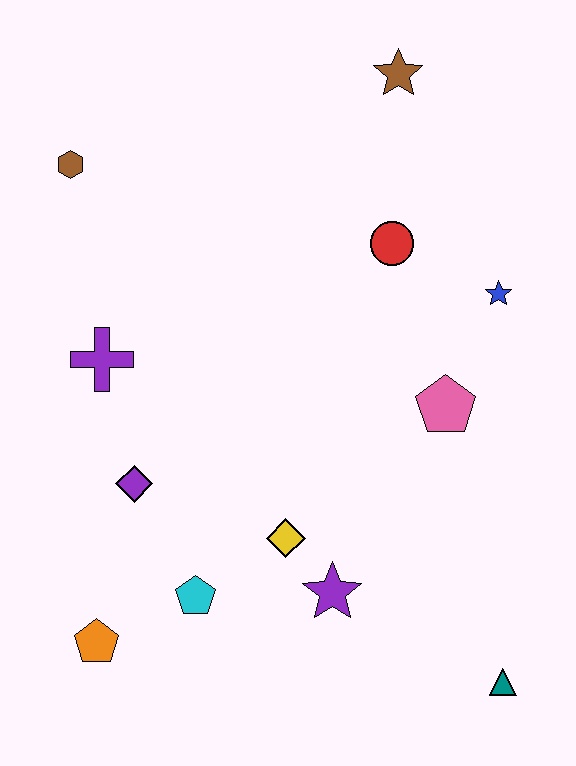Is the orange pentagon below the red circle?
Yes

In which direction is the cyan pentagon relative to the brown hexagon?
The cyan pentagon is below the brown hexagon.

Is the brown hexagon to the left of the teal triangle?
Yes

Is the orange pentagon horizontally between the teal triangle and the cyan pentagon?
No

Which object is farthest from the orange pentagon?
The brown star is farthest from the orange pentagon.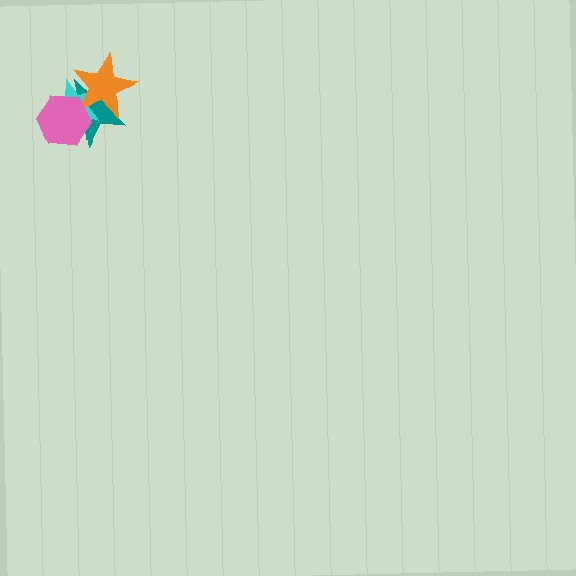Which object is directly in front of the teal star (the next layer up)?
The cyan star is directly in front of the teal star.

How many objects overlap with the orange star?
3 objects overlap with the orange star.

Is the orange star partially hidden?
Yes, it is partially covered by another shape.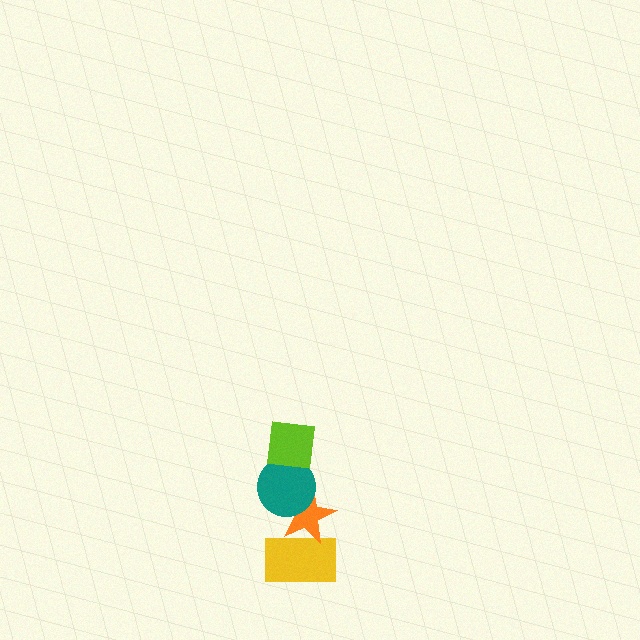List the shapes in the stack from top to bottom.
From top to bottom: the lime square, the teal circle, the orange star, the yellow rectangle.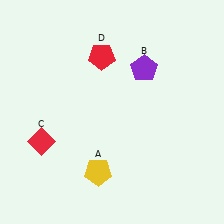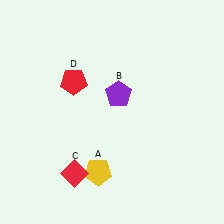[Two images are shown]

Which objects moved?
The objects that moved are: the purple pentagon (B), the red diamond (C), the red pentagon (D).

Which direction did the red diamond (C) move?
The red diamond (C) moved right.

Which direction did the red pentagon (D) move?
The red pentagon (D) moved left.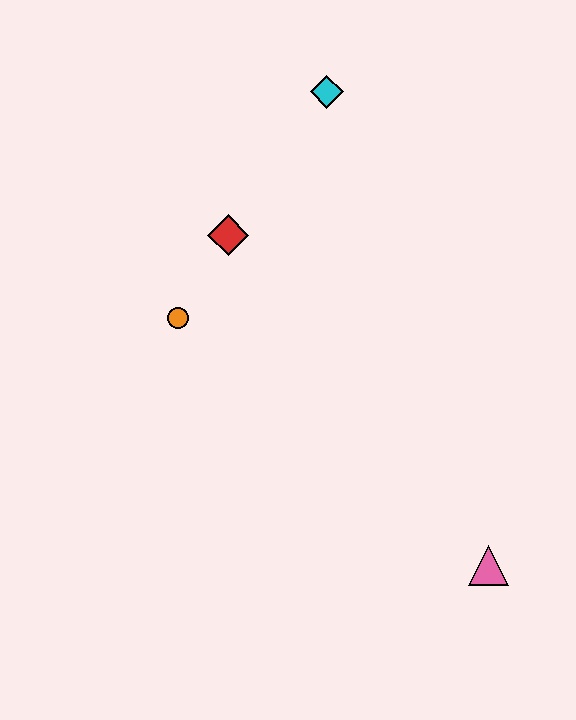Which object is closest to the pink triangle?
The orange circle is closest to the pink triangle.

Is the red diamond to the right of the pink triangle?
No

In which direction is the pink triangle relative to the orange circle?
The pink triangle is to the right of the orange circle.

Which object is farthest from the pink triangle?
The cyan diamond is farthest from the pink triangle.